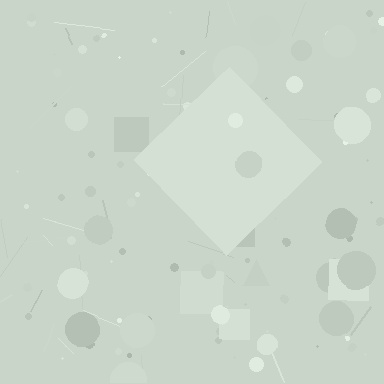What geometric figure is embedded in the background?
A diamond is embedded in the background.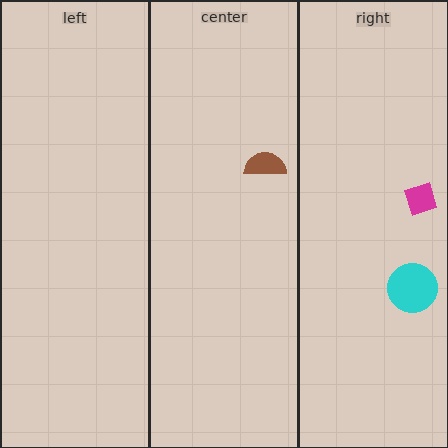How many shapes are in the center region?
1.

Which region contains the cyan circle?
The right region.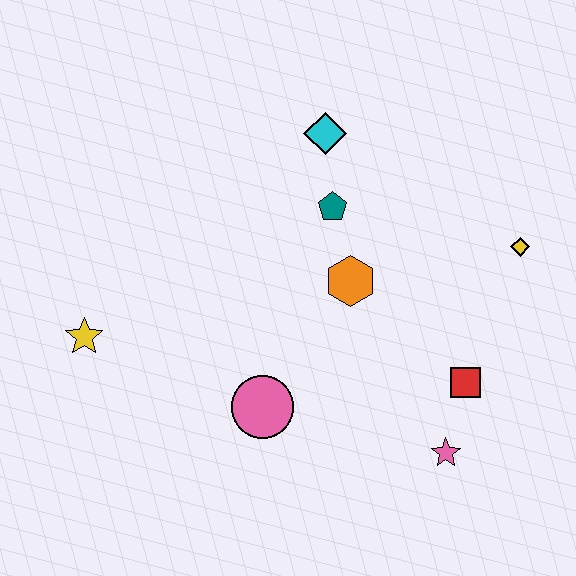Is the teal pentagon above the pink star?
Yes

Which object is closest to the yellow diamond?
The red square is closest to the yellow diamond.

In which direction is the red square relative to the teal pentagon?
The red square is below the teal pentagon.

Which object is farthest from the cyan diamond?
The pink star is farthest from the cyan diamond.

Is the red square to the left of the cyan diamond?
No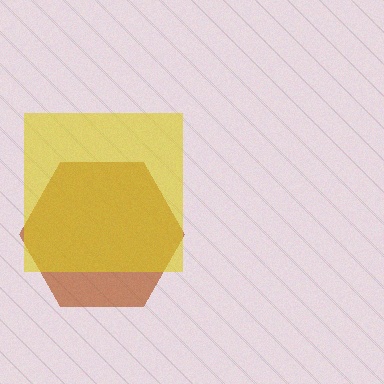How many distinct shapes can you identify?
There are 2 distinct shapes: a brown hexagon, a yellow square.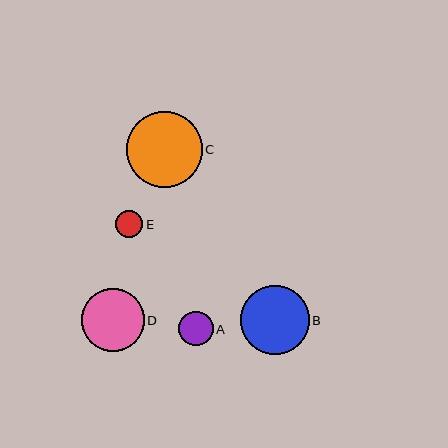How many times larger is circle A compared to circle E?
Circle A is approximately 1.3 times the size of circle E.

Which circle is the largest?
Circle C is the largest with a size of approximately 76 pixels.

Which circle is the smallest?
Circle E is the smallest with a size of approximately 27 pixels.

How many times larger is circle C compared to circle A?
Circle C is approximately 2.2 times the size of circle A.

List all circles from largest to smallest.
From largest to smallest: C, B, D, A, E.